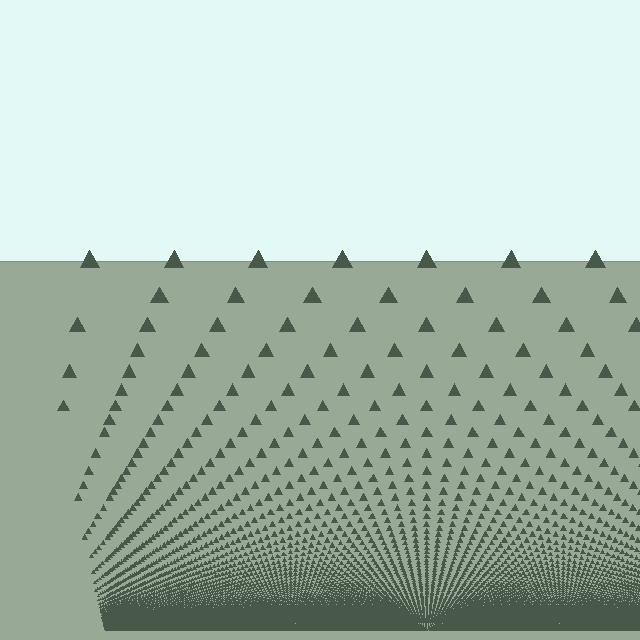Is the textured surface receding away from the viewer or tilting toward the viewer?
The surface appears to tilt toward the viewer. Texture elements get larger and sparser toward the top.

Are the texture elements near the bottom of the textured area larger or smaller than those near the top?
Smaller. The gradient is inverted — elements near the bottom are smaller and denser.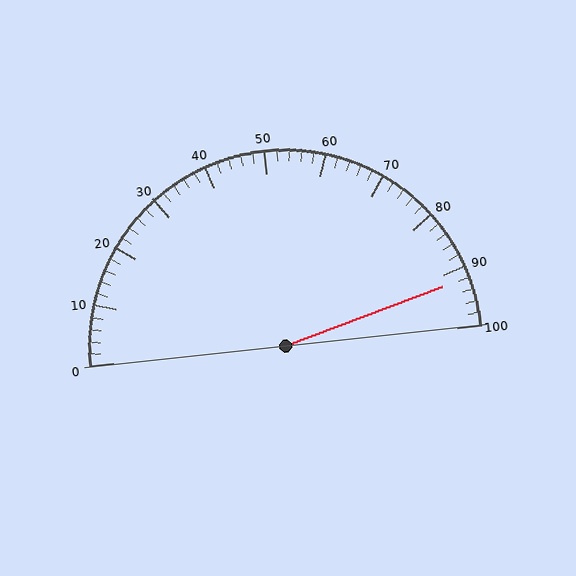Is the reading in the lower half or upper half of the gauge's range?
The reading is in the upper half of the range (0 to 100).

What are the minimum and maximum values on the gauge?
The gauge ranges from 0 to 100.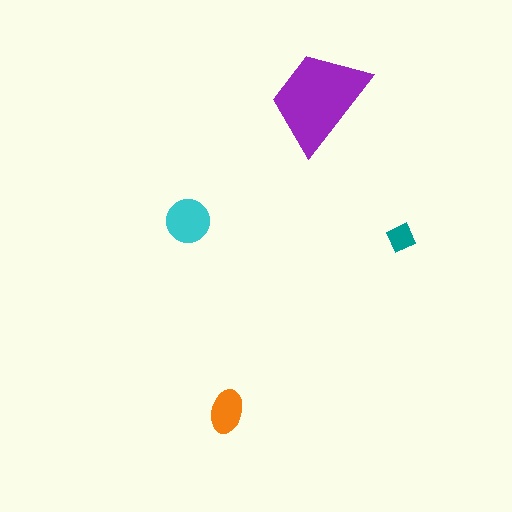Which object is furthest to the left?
The cyan circle is leftmost.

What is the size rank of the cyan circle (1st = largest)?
2nd.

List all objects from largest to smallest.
The purple trapezoid, the cyan circle, the orange ellipse, the teal diamond.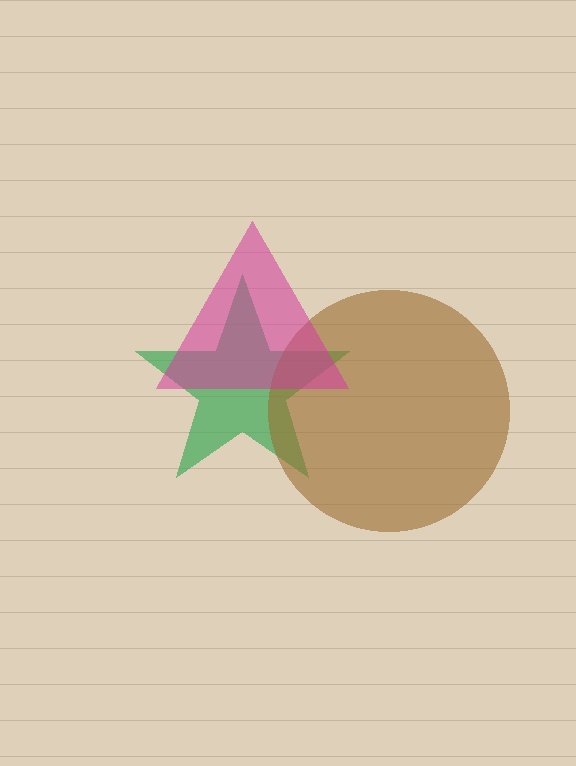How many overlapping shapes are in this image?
There are 3 overlapping shapes in the image.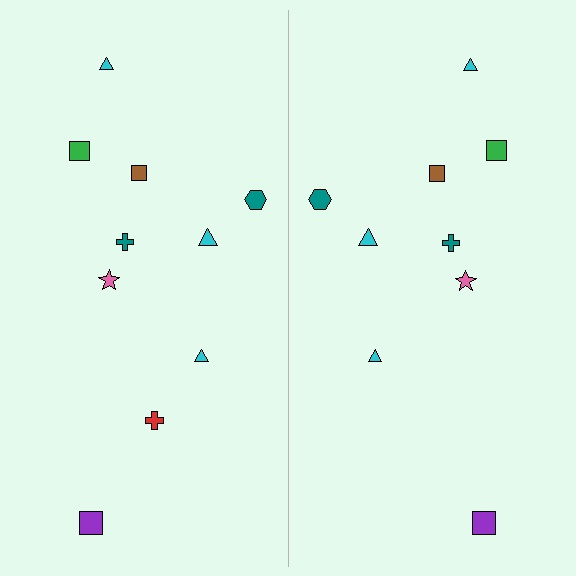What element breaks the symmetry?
A red cross is missing from the right side.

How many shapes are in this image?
There are 19 shapes in this image.